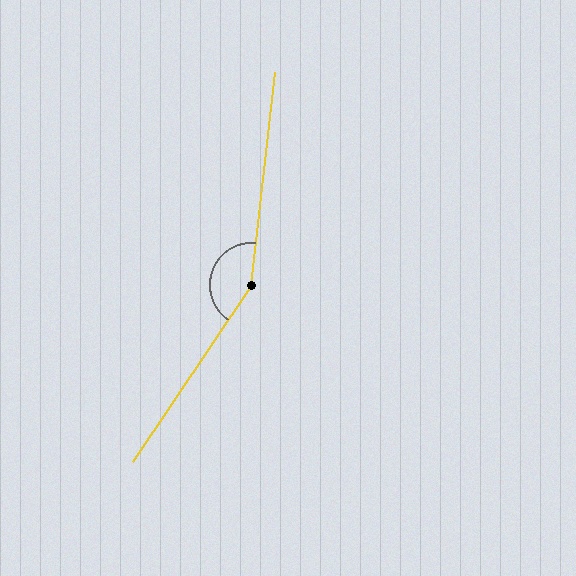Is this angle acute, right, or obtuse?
It is obtuse.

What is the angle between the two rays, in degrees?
Approximately 153 degrees.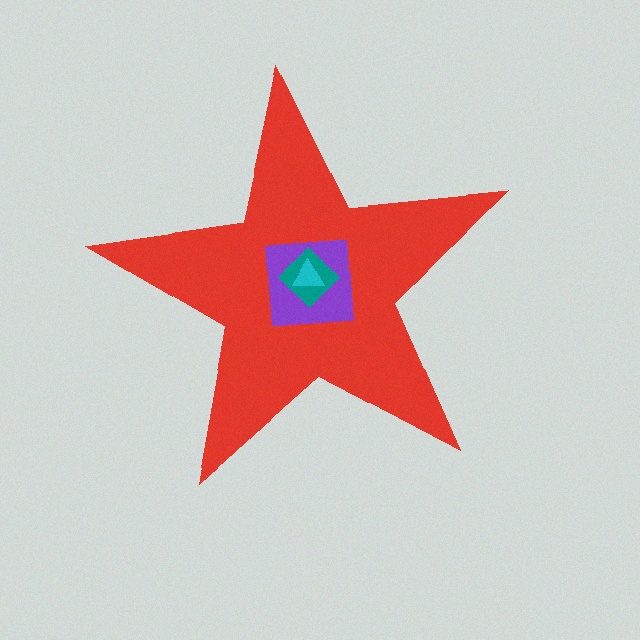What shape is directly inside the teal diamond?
The cyan triangle.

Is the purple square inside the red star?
Yes.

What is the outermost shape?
The red star.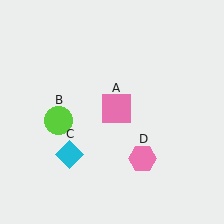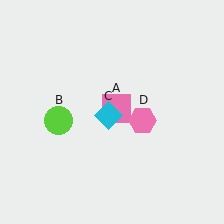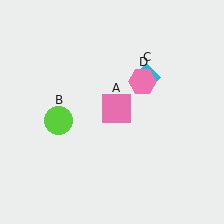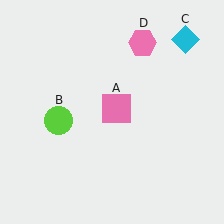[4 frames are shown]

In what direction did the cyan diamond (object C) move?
The cyan diamond (object C) moved up and to the right.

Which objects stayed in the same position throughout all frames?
Pink square (object A) and lime circle (object B) remained stationary.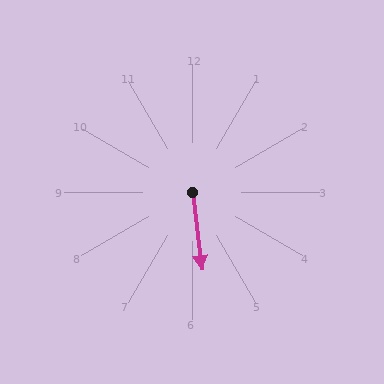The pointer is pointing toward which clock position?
Roughly 6 o'clock.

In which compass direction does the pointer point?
South.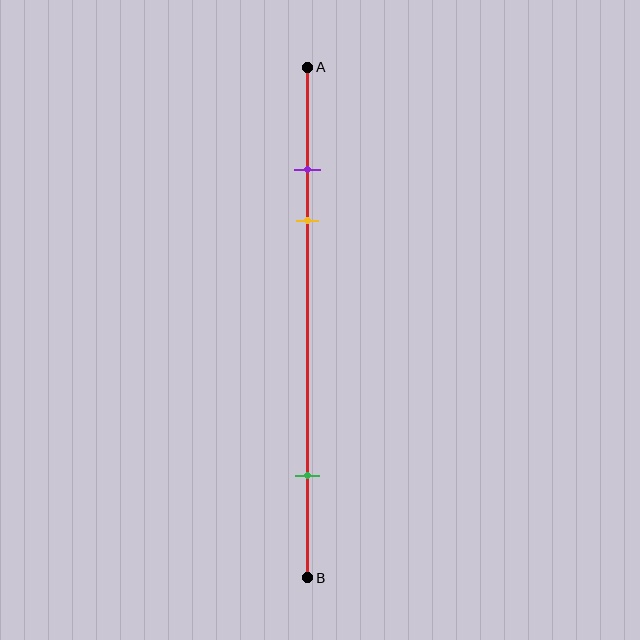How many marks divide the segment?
There are 3 marks dividing the segment.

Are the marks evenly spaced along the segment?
No, the marks are not evenly spaced.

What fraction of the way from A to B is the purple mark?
The purple mark is approximately 20% (0.2) of the way from A to B.